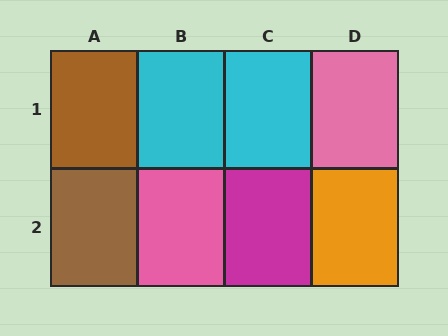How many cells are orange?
1 cell is orange.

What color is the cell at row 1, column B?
Cyan.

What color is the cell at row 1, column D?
Pink.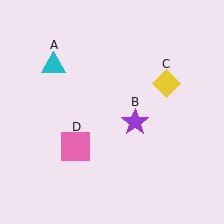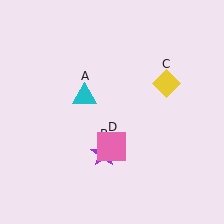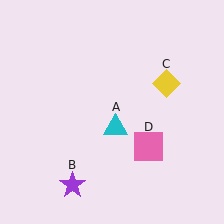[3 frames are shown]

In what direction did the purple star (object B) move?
The purple star (object B) moved down and to the left.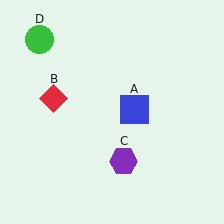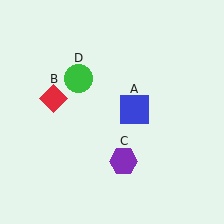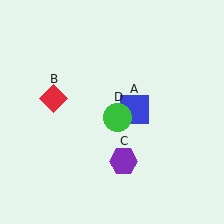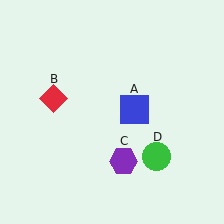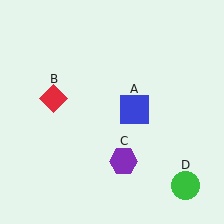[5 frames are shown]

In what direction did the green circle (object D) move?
The green circle (object D) moved down and to the right.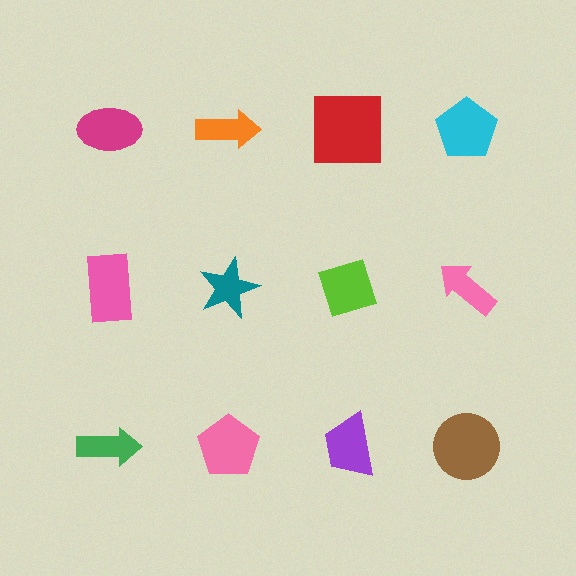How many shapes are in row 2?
4 shapes.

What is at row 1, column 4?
A cyan pentagon.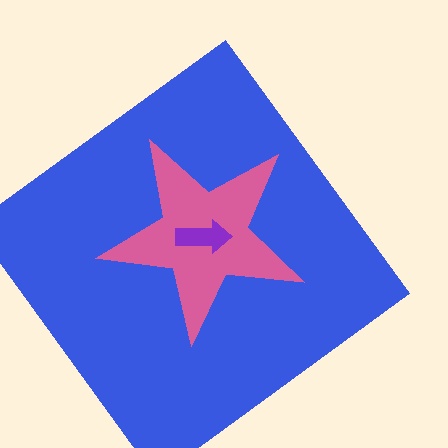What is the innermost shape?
The purple arrow.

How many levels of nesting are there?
3.